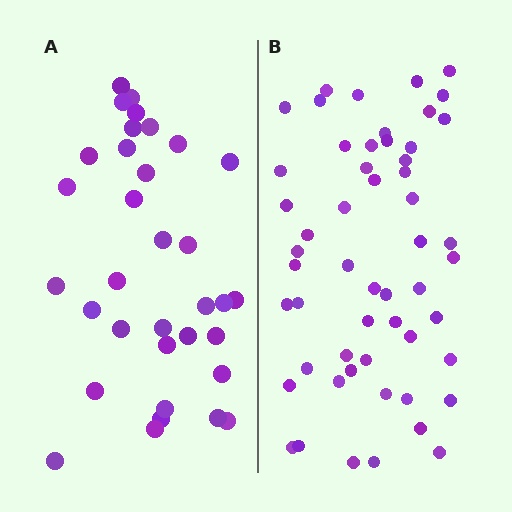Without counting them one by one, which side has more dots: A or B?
Region B (the right region) has more dots.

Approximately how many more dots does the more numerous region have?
Region B has approximately 20 more dots than region A.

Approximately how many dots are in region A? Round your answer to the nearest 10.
About 30 dots. (The exact count is 34, which rounds to 30.)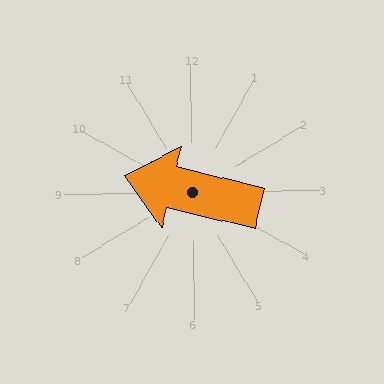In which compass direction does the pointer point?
West.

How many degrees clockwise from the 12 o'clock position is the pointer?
Approximately 285 degrees.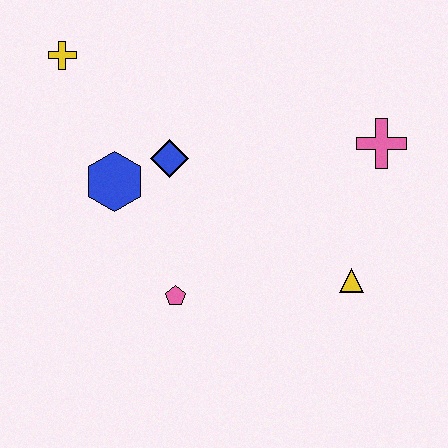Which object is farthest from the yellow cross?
The yellow triangle is farthest from the yellow cross.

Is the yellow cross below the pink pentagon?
No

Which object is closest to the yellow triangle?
The pink cross is closest to the yellow triangle.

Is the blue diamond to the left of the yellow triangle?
Yes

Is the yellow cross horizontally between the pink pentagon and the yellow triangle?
No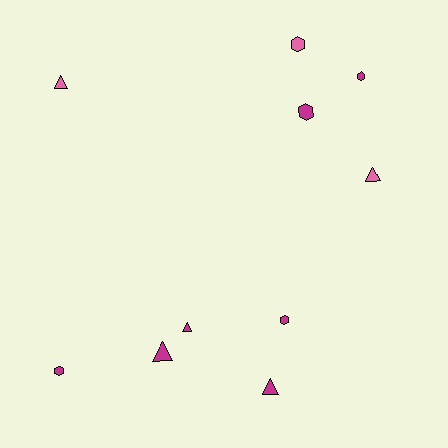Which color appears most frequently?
Magenta, with 7 objects.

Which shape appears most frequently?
Triangle, with 5 objects.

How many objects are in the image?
There are 10 objects.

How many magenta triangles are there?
There are 3 magenta triangles.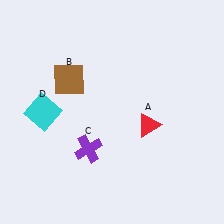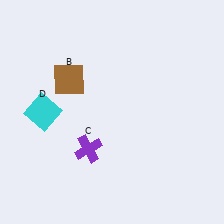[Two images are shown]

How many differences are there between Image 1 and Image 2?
There is 1 difference between the two images.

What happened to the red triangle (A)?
The red triangle (A) was removed in Image 2. It was in the bottom-right area of Image 1.